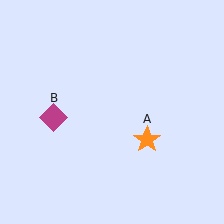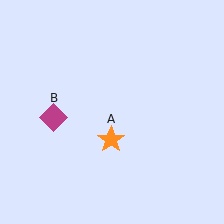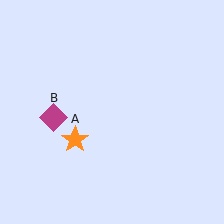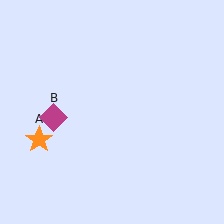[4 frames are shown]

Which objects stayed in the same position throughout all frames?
Magenta diamond (object B) remained stationary.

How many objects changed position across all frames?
1 object changed position: orange star (object A).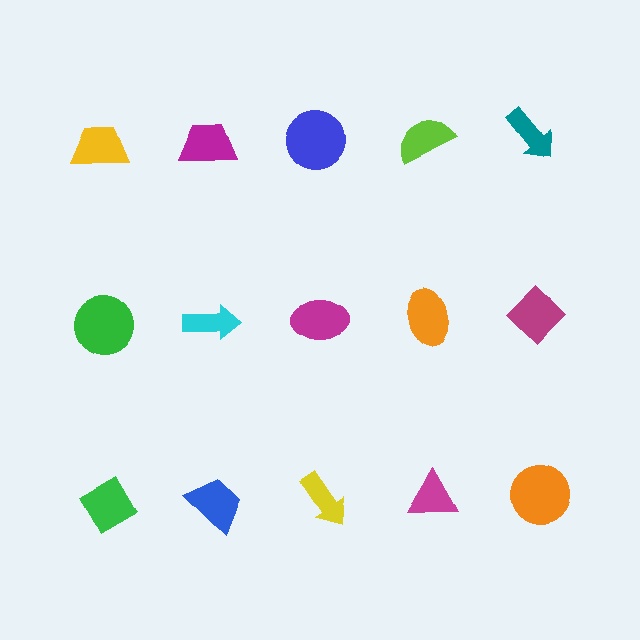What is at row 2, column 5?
A magenta diamond.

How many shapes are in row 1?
5 shapes.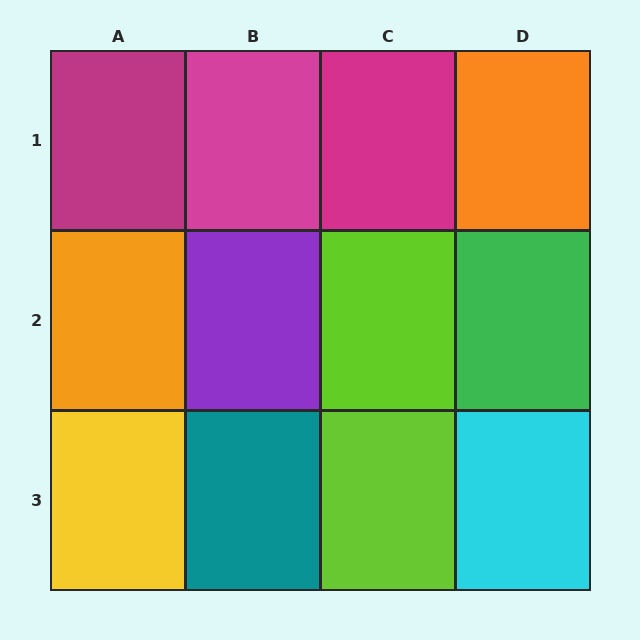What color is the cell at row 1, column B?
Magenta.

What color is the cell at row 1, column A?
Magenta.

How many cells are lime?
2 cells are lime.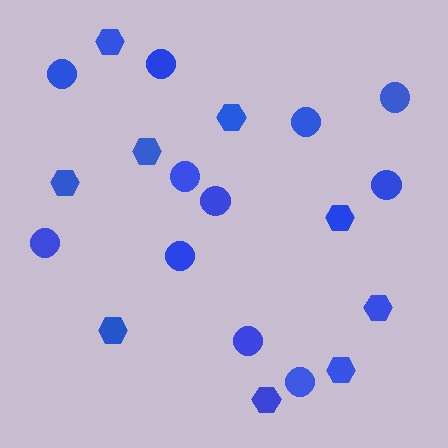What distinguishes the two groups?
There are 2 groups: one group of circles (11) and one group of hexagons (9).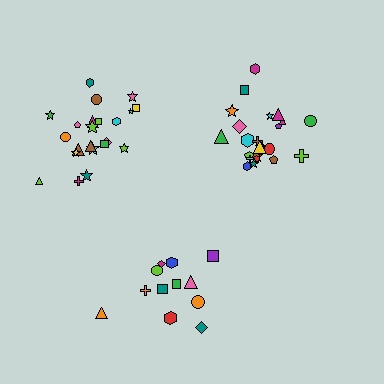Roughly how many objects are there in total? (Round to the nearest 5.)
Roughly 60 objects in total.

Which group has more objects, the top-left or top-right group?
The top-right group.